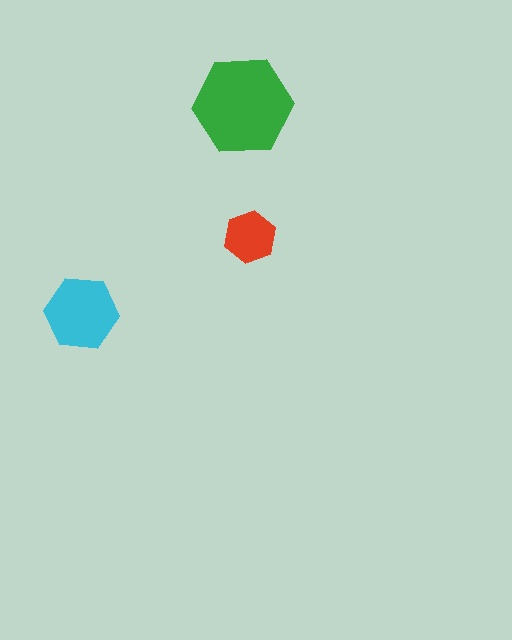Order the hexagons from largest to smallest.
the green one, the cyan one, the red one.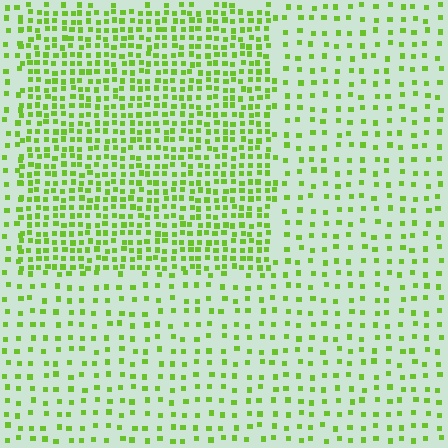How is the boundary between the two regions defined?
The boundary is defined by a change in element density (approximately 2.3x ratio). All elements are the same color, size, and shape.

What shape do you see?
I see a rectangle.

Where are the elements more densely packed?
The elements are more densely packed inside the rectangle boundary.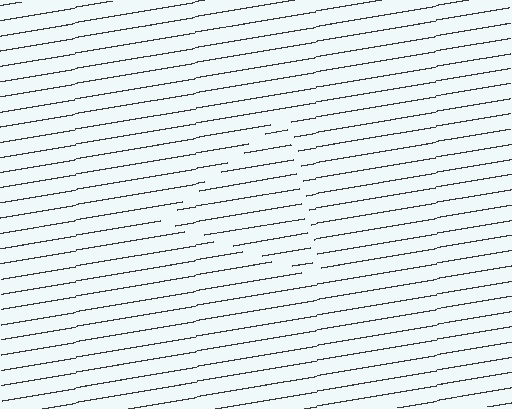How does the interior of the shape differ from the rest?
The interior of the shape contains the same grating, shifted by half a period — the contour is defined by the phase discontinuity where line-ends from the inner and outer gratings abut.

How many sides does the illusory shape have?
3 sides — the line-ends trace a triangle.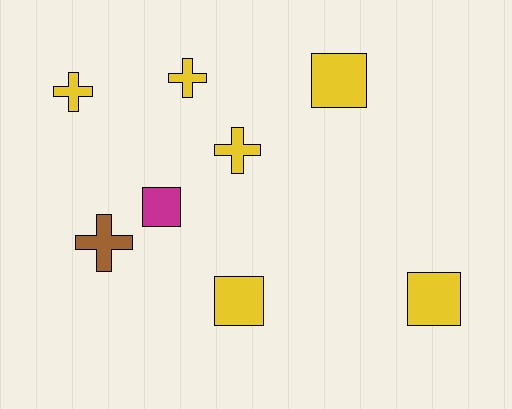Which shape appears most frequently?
Square, with 4 objects.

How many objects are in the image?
There are 8 objects.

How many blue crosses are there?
There are no blue crosses.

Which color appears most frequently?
Yellow, with 6 objects.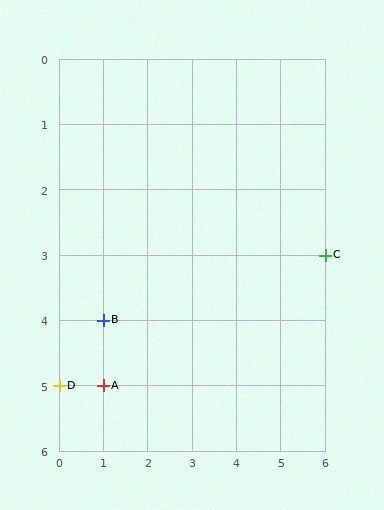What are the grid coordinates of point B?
Point B is at grid coordinates (1, 4).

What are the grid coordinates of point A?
Point A is at grid coordinates (1, 5).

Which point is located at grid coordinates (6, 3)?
Point C is at (6, 3).